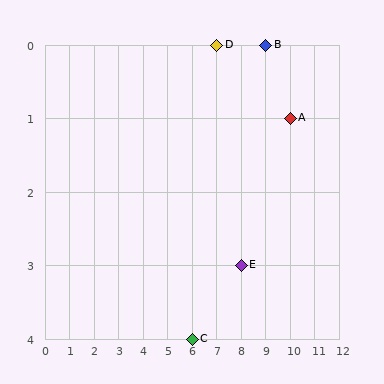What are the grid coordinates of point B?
Point B is at grid coordinates (9, 0).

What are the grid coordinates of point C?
Point C is at grid coordinates (6, 4).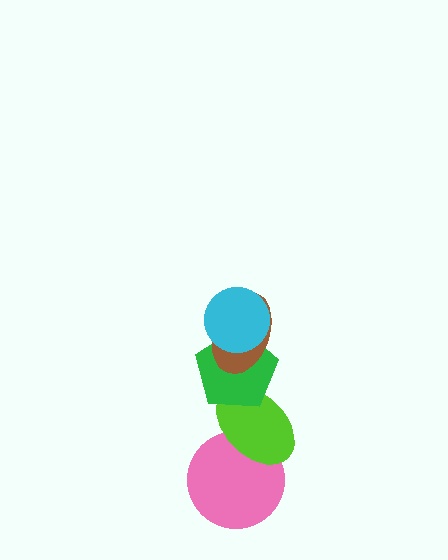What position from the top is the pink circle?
The pink circle is 5th from the top.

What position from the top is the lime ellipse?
The lime ellipse is 4th from the top.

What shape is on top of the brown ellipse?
The cyan circle is on top of the brown ellipse.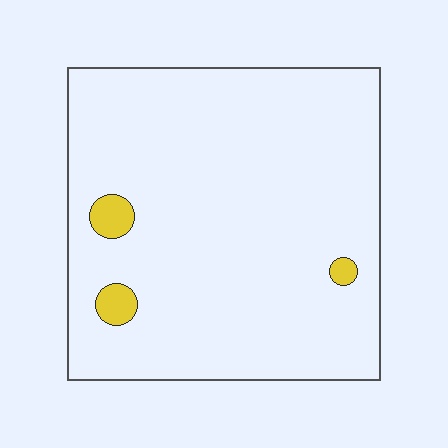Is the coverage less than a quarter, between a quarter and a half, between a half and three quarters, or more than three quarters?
Less than a quarter.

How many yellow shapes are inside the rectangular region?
3.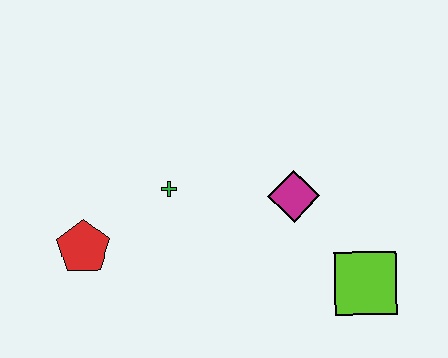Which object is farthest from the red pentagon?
The lime square is farthest from the red pentagon.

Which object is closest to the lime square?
The magenta diamond is closest to the lime square.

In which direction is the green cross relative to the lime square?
The green cross is to the left of the lime square.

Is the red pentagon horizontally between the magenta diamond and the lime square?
No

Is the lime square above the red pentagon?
No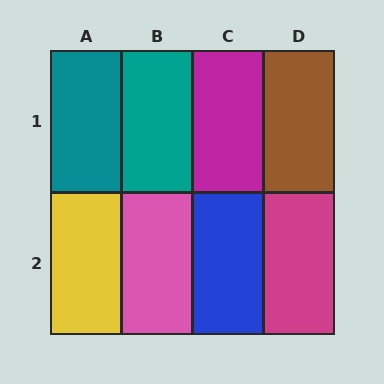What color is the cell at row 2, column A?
Yellow.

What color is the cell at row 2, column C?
Blue.